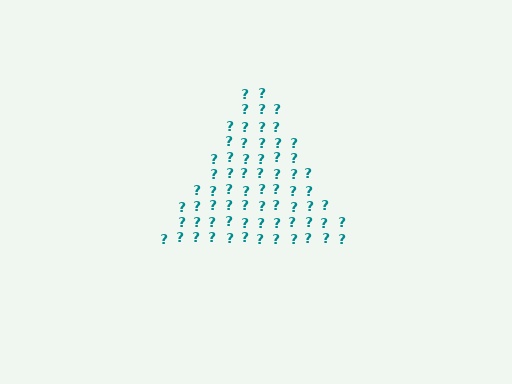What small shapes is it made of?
It is made of small question marks.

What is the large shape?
The large shape is a triangle.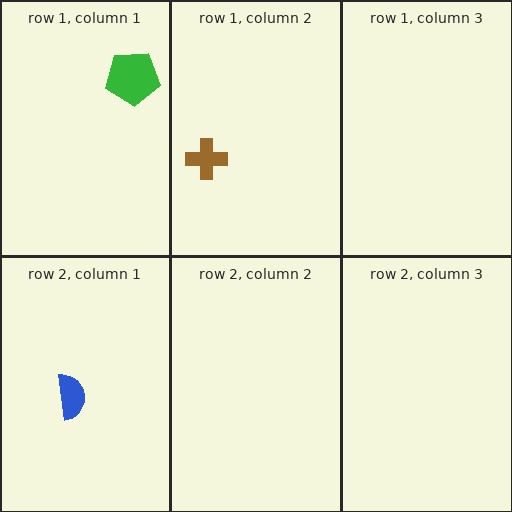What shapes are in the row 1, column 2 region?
The brown cross.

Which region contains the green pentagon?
The row 1, column 1 region.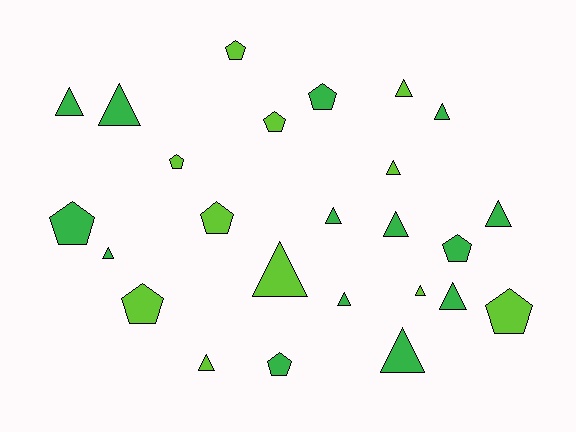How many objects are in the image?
There are 25 objects.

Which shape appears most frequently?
Triangle, with 15 objects.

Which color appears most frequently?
Green, with 14 objects.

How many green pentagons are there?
There are 4 green pentagons.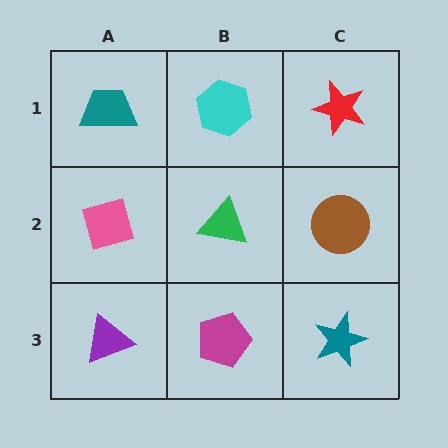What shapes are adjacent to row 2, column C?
A red star (row 1, column C), a teal star (row 3, column C), a green triangle (row 2, column B).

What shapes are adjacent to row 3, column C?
A brown circle (row 2, column C), a magenta pentagon (row 3, column B).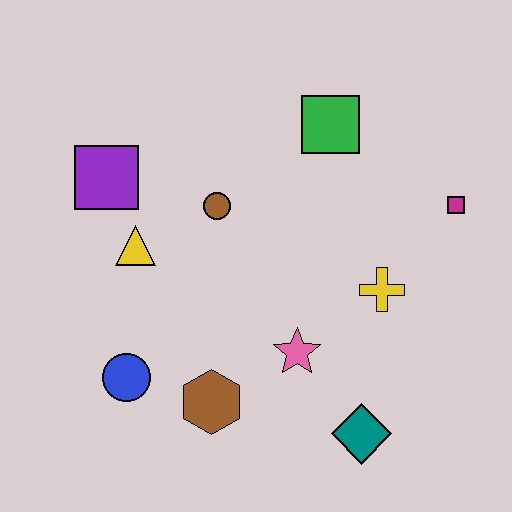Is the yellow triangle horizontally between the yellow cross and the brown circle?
No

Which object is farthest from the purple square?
The teal diamond is farthest from the purple square.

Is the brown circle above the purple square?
No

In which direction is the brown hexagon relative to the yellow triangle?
The brown hexagon is below the yellow triangle.